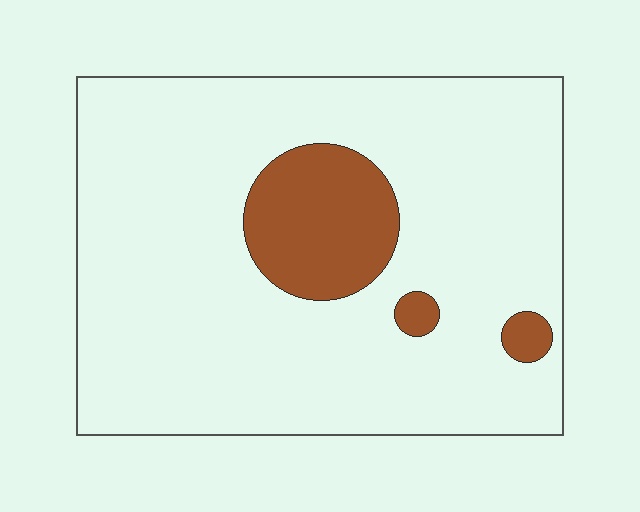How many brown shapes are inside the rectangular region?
3.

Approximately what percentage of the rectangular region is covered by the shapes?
Approximately 15%.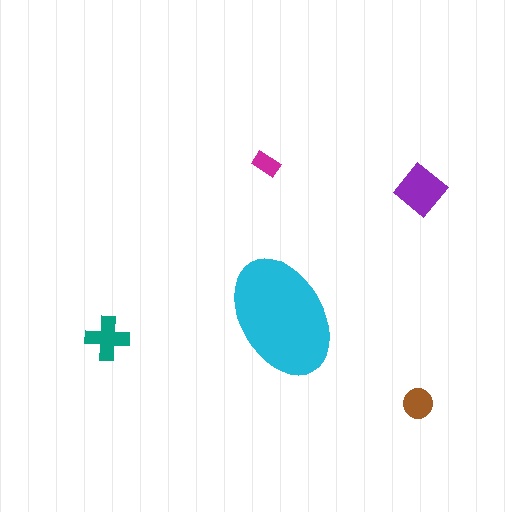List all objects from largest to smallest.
The cyan ellipse, the purple diamond, the teal cross, the brown circle, the magenta rectangle.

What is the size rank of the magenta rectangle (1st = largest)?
5th.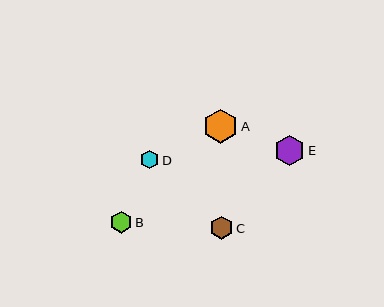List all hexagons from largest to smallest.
From largest to smallest: A, E, C, B, D.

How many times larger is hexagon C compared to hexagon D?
Hexagon C is approximately 1.2 times the size of hexagon D.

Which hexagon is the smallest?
Hexagon D is the smallest with a size of approximately 19 pixels.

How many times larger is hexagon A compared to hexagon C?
Hexagon A is approximately 1.5 times the size of hexagon C.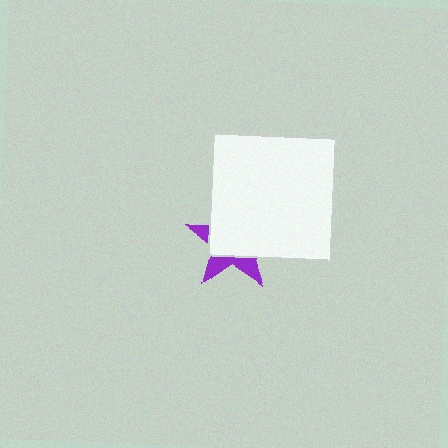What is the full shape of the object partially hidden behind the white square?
The partially hidden object is a purple star.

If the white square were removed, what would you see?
You would see the complete purple star.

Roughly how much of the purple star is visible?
A small part of it is visible (roughly 33%).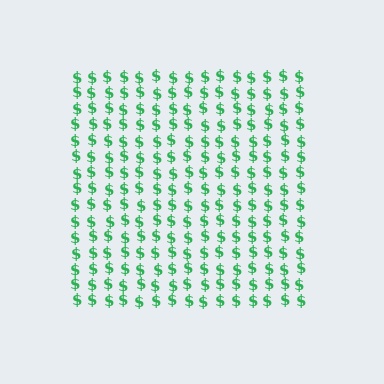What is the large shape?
The large shape is a square.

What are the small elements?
The small elements are dollar signs.